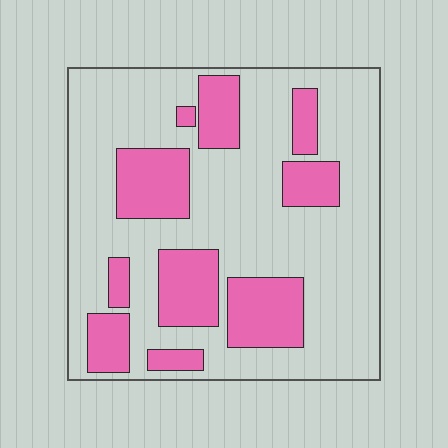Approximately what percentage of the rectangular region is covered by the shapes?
Approximately 30%.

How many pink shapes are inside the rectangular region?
10.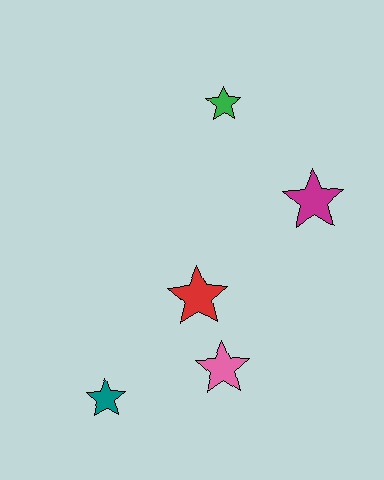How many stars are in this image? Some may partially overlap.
There are 5 stars.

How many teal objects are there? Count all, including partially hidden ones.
There is 1 teal object.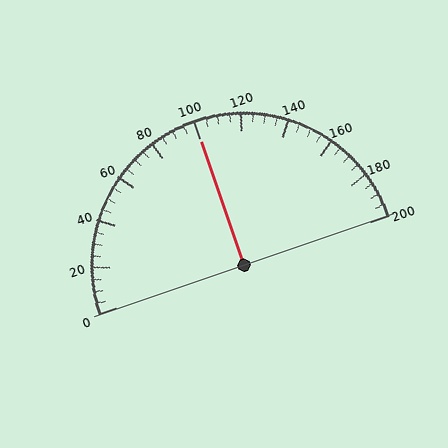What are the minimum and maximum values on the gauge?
The gauge ranges from 0 to 200.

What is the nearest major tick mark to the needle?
The nearest major tick mark is 100.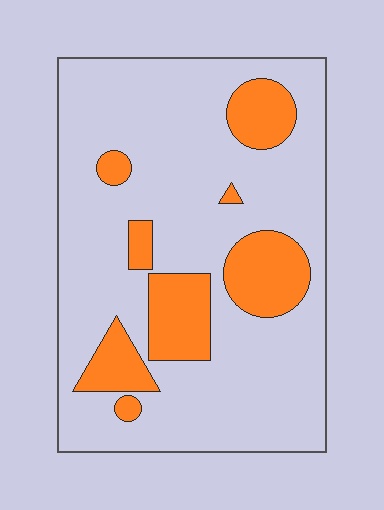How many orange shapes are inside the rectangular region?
8.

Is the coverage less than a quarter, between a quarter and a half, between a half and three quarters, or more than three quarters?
Less than a quarter.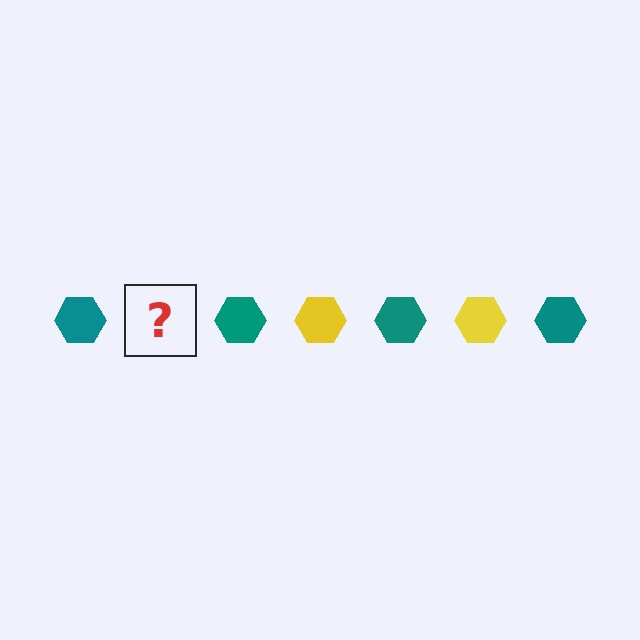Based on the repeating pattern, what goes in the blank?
The blank should be a yellow hexagon.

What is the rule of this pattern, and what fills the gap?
The rule is that the pattern cycles through teal, yellow hexagons. The gap should be filled with a yellow hexagon.